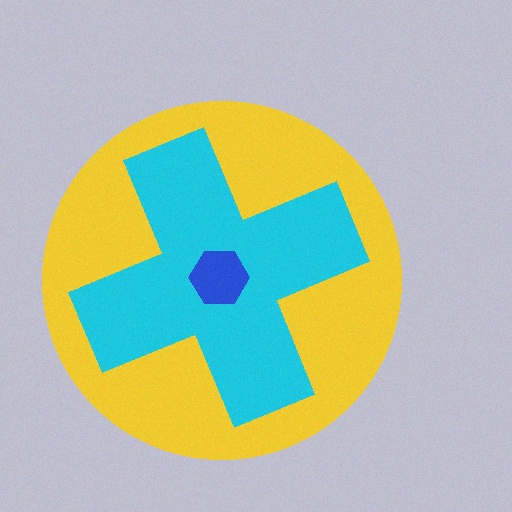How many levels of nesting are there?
3.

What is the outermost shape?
The yellow circle.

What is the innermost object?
The blue hexagon.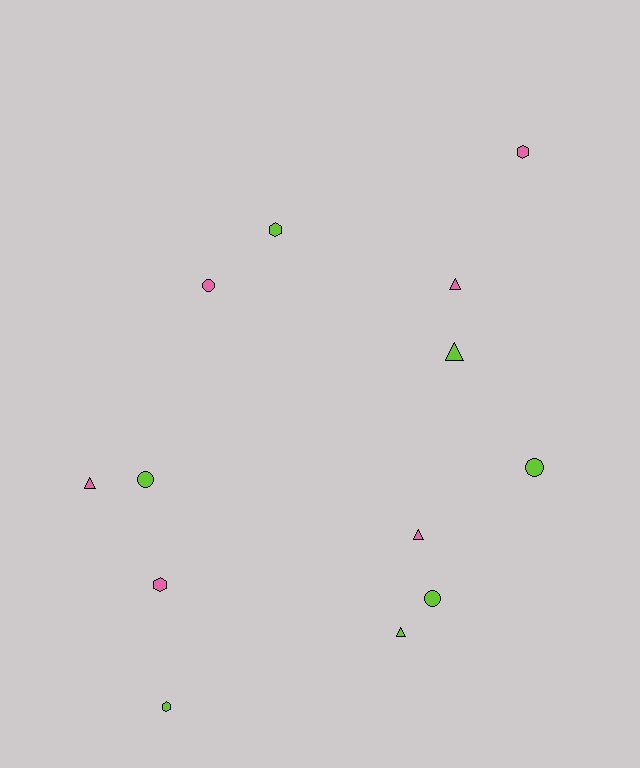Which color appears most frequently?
Lime, with 7 objects.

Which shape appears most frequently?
Triangle, with 5 objects.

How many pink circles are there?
There is 1 pink circle.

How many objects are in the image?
There are 13 objects.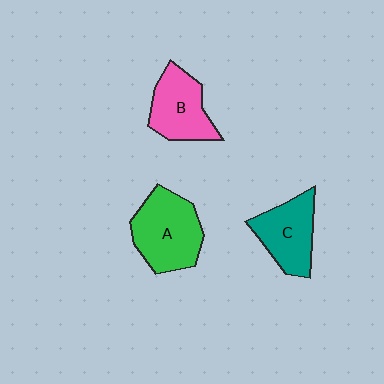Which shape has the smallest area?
Shape B (pink).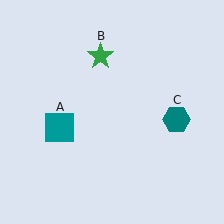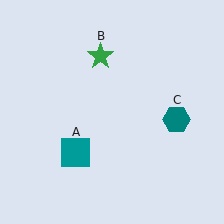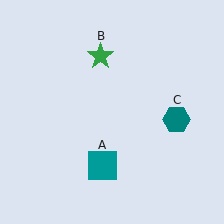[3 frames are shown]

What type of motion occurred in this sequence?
The teal square (object A) rotated counterclockwise around the center of the scene.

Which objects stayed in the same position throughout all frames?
Green star (object B) and teal hexagon (object C) remained stationary.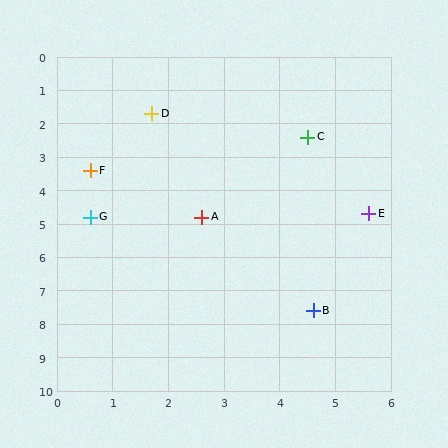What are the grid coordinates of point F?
Point F is at approximately (0.6, 3.4).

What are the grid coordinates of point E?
Point E is at approximately (5.6, 4.7).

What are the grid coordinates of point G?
Point G is at approximately (0.6, 4.8).